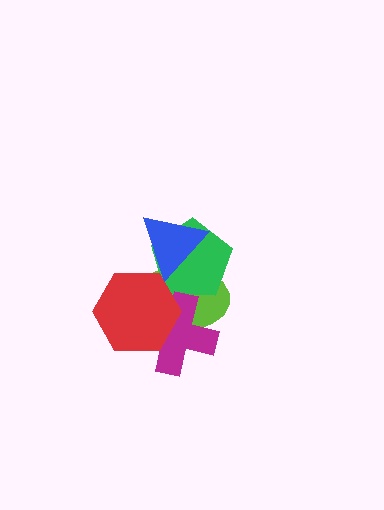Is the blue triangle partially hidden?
No, no other shape covers it.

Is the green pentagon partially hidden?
Yes, it is partially covered by another shape.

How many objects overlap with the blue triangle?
2 objects overlap with the blue triangle.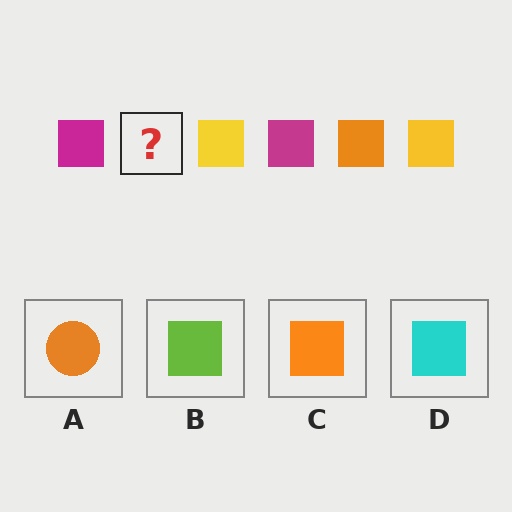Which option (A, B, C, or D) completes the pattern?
C.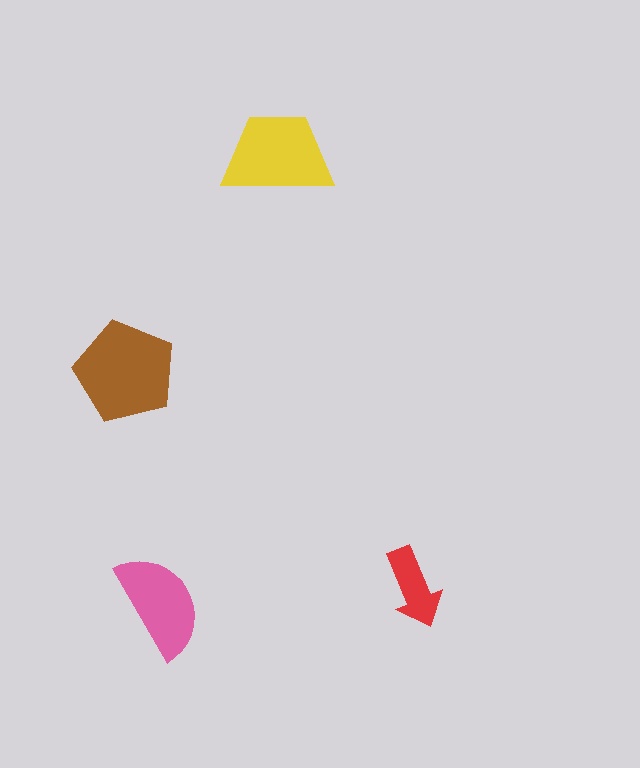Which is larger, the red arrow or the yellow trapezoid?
The yellow trapezoid.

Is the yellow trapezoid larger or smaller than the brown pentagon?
Smaller.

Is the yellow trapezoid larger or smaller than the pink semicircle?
Larger.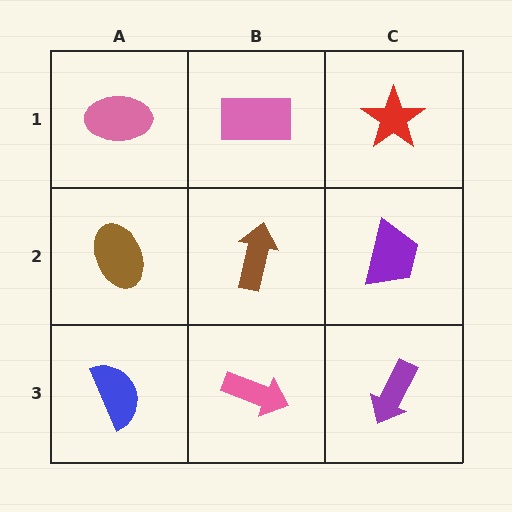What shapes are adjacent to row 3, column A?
A brown ellipse (row 2, column A), a pink arrow (row 3, column B).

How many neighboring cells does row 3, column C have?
2.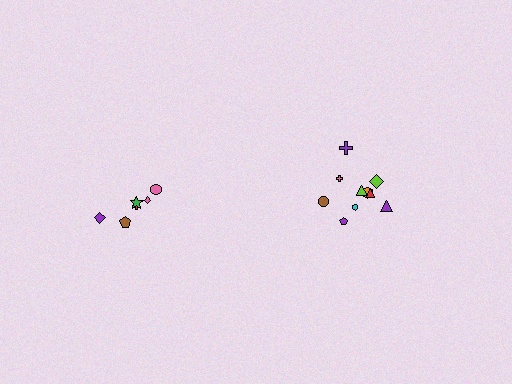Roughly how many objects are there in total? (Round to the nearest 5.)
Roughly 15 objects in total.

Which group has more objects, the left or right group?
The right group.